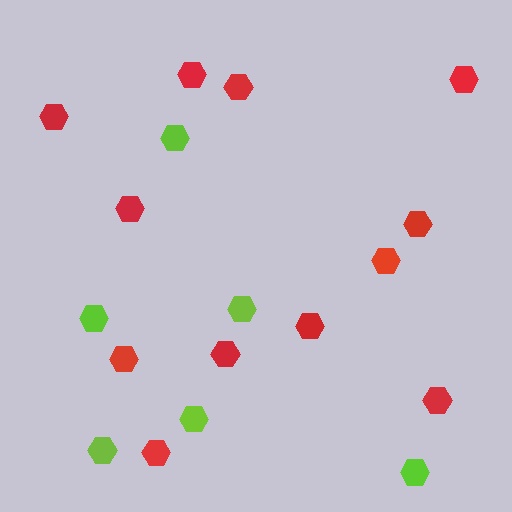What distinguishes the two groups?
There are 2 groups: one group of red hexagons (12) and one group of lime hexagons (6).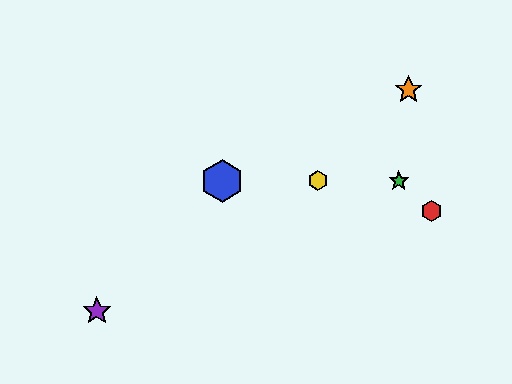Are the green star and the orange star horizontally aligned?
No, the green star is at y≈181 and the orange star is at y≈90.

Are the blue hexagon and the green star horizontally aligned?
Yes, both are at y≈181.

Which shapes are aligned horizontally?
The blue hexagon, the green star, the yellow hexagon are aligned horizontally.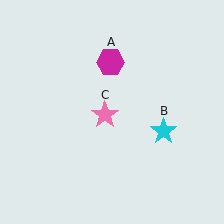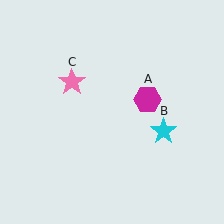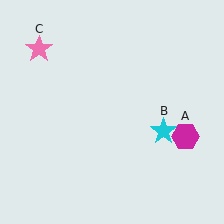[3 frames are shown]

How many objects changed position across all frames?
2 objects changed position: magenta hexagon (object A), pink star (object C).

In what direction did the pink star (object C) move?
The pink star (object C) moved up and to the left.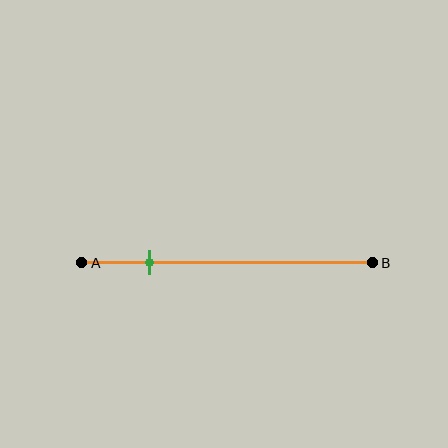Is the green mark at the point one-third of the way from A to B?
No, the mark is at about 25% from A, not at the 33% one-third point.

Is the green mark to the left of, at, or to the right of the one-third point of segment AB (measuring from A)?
The green mark is to the left of the one-third point of segment AB.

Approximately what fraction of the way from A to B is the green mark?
The green mark is approximately 25% of the way from A to B.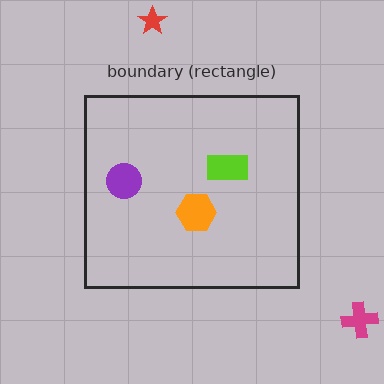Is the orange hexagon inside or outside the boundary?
Inside.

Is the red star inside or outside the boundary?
Outside.